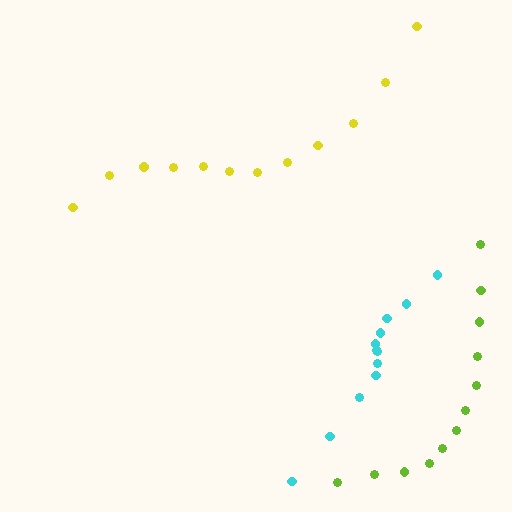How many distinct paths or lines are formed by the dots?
There are 3 distinct paths.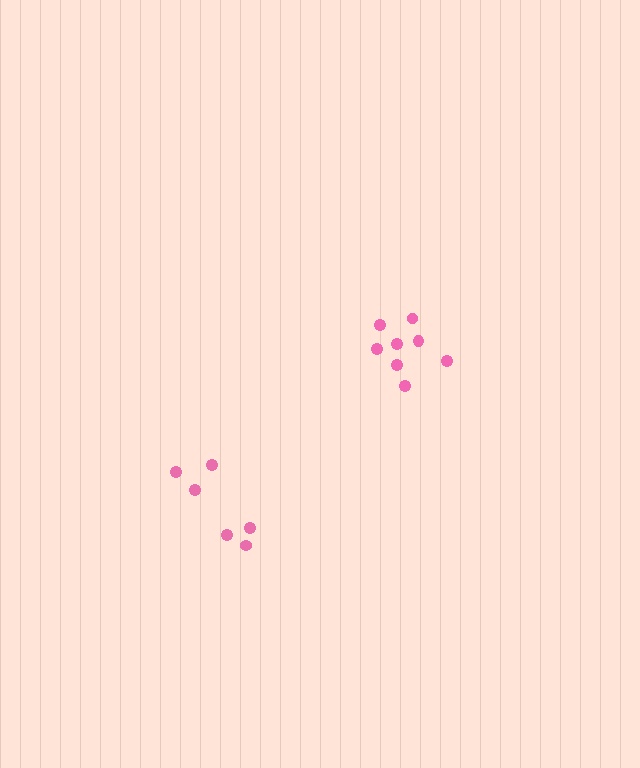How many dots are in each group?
Group 1: 8 dots, Group 2: 6 dots (14 total).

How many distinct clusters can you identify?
There are 2 distinct clusters.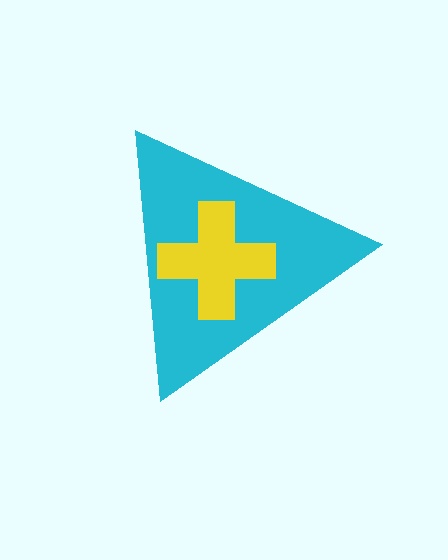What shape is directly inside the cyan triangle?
The yellow cross.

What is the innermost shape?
The yellow cross.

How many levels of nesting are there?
2.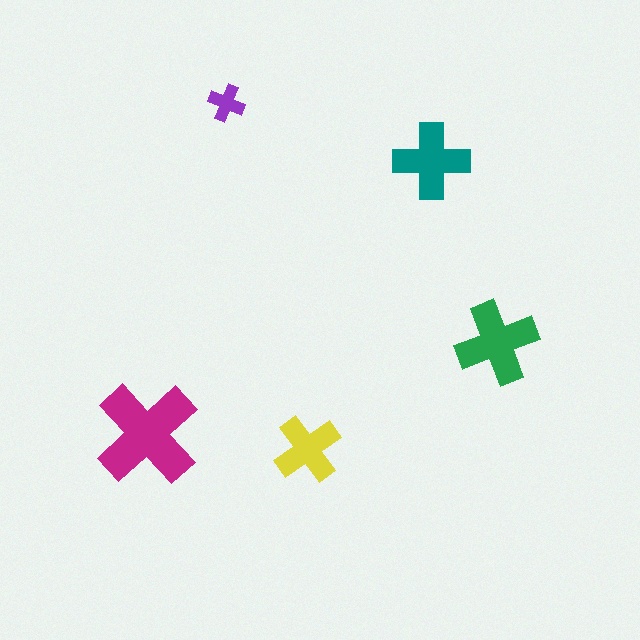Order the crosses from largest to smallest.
the magenta one, the green one, the teal one, the yellow one, the purple one.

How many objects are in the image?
There are 5 objects in the image.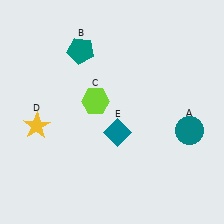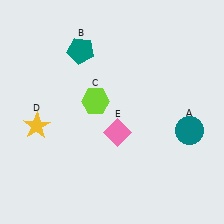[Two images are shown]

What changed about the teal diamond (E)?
In Image 1, E is teal. In Image 2, it changed to pink.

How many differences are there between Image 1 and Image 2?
There is 1 difference between the two images.